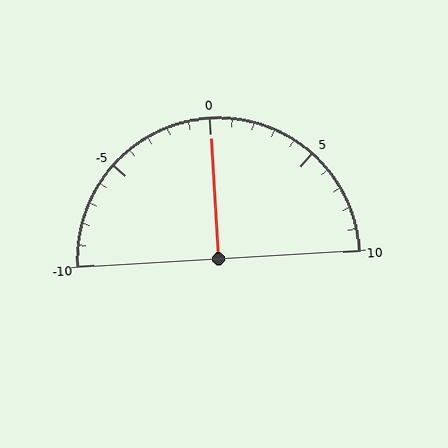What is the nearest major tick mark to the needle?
The nearest major tick mark is 0.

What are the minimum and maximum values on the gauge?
The gauge ranges from -10 to 10.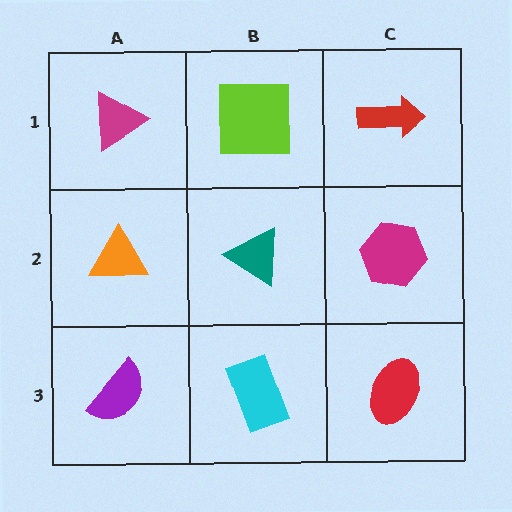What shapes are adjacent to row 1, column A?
An orange triangle (row 2, column A), a lime square (row 1, column B).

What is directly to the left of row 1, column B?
A magenta triangle.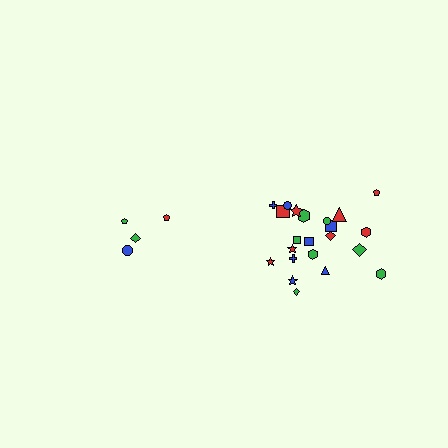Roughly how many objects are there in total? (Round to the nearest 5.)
Roughly 25 objects in total.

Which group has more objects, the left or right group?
The right group.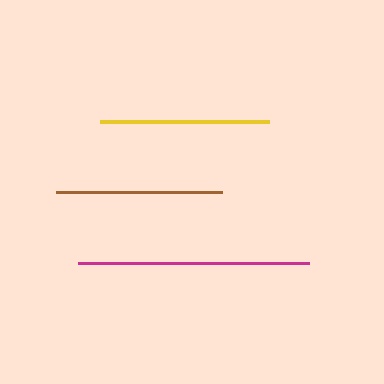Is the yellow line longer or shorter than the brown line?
The yellow line is longer than the brown line.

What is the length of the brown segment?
The brown segment is approximately 166 pixels long.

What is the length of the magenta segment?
The magenta segment is approximately 232 pixels long.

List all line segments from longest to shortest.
From longest to shortest: magenta, yellow, brown.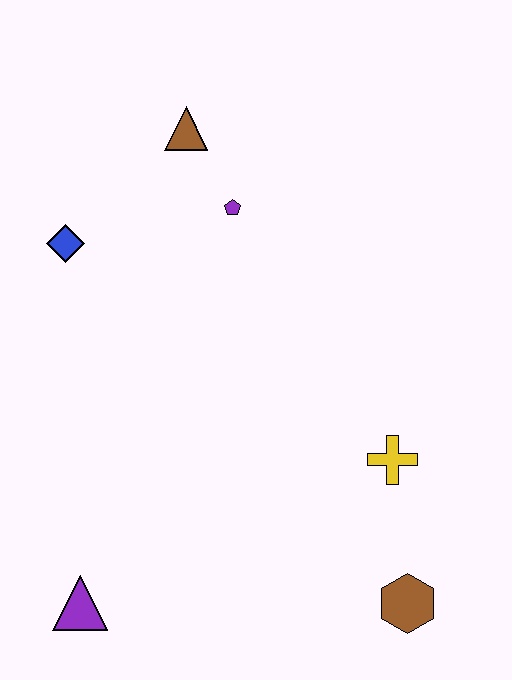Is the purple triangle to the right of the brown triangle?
No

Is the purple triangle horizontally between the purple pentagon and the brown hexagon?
No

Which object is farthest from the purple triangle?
The brown triangle is farthest from the purple triangle.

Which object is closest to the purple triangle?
The brown hexagon is closest to the purple triangle.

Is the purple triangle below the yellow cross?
Yes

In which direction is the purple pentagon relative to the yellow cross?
The purple pentagon is above the yellow cross.